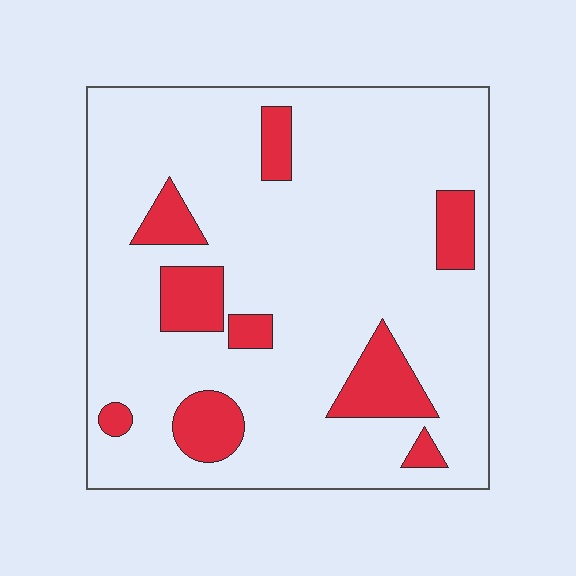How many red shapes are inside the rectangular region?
9.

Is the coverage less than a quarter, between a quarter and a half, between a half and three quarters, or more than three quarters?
Less than a quarter.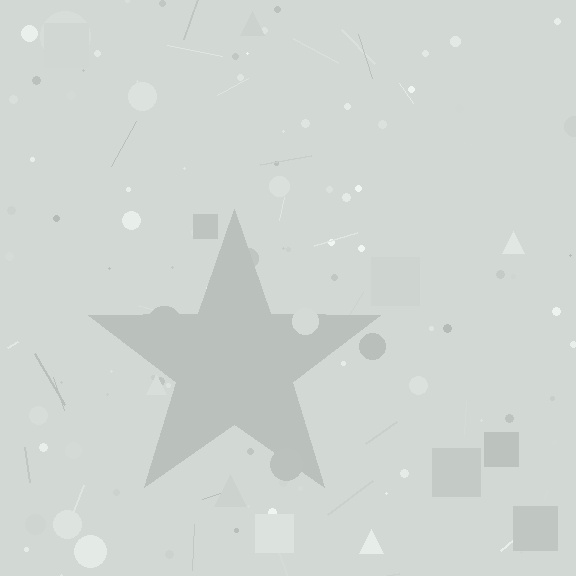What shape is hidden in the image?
A star is hidden in the image.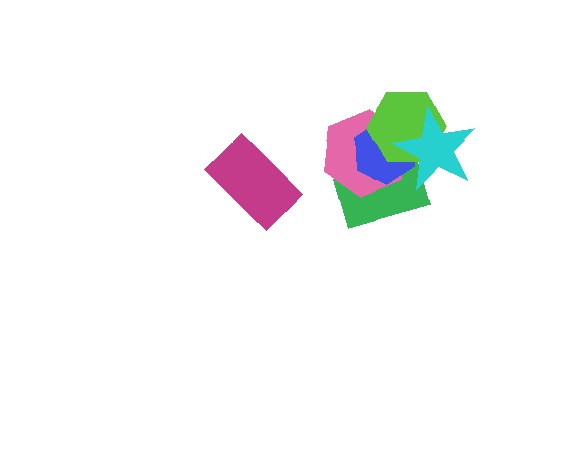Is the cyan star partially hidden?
No, no other shape covers it.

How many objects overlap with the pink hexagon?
4 objects overlap with the pink hexagon.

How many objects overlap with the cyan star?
4 objects overlap with the cyan star.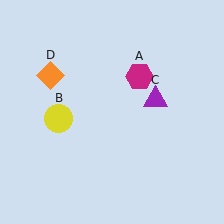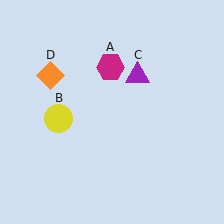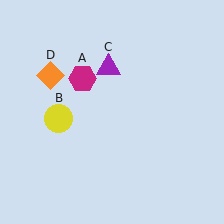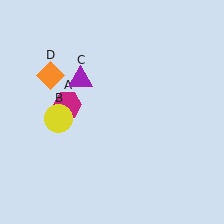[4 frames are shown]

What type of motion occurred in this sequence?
The magenta hexagon (object A), purple triangle (object C) rotated counterclockwise around the center of the scene.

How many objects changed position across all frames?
2 objects changed position: magenta hexagon (object A), purple triangle (object C).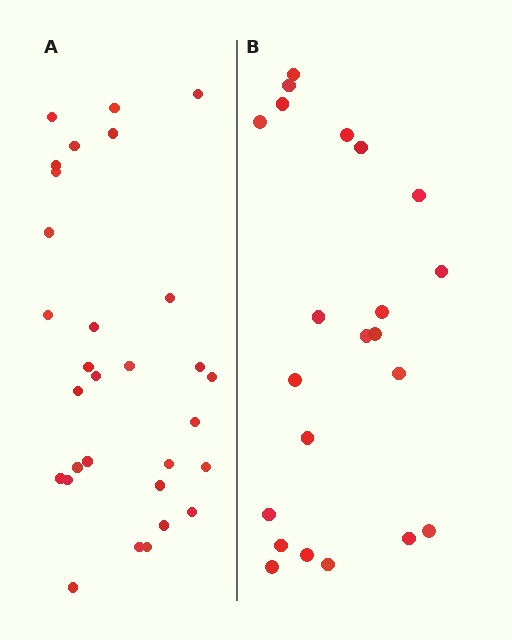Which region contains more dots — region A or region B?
Region A (the left region) has more dots.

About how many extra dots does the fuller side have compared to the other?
Region A has roughly 8 or so more dots than region B.